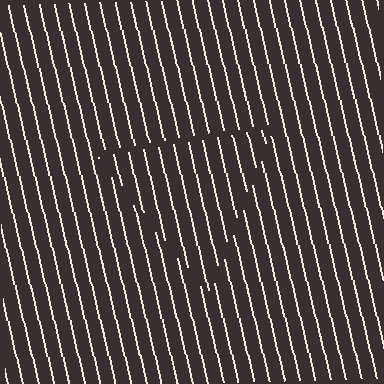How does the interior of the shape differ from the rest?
The interior of the shape contains the same grating, shifted by half a period — the contour is defined by the phase discontinuity where line-ends from the inner and outer gratings abut.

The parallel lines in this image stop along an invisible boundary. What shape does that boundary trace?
An illusory triangle. The interior of the shape contains the same grating, shifted by half a period — the contour is defined by the phase discontinuity where line-ends from the inner and outer gratings abut.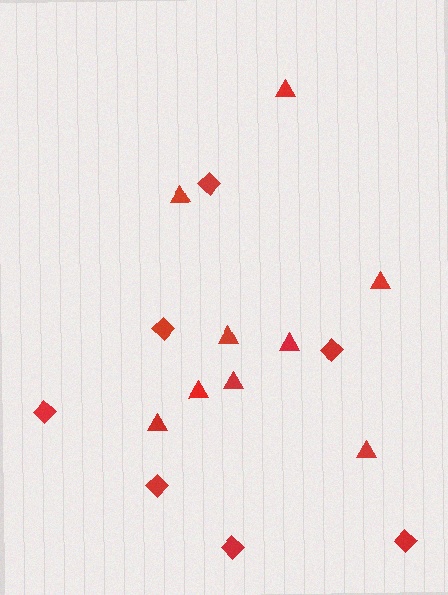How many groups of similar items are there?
There are 2 groups: one group of diamonds (7) and one group of triangles (9).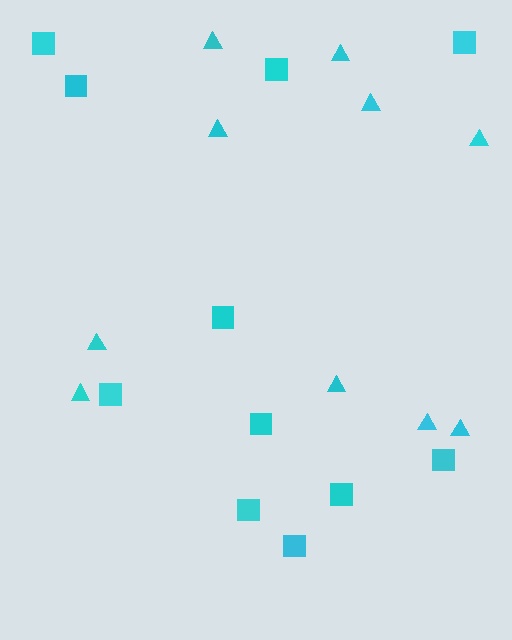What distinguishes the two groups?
There are 2 groups: one group of triangles (10) and one group of squares (11).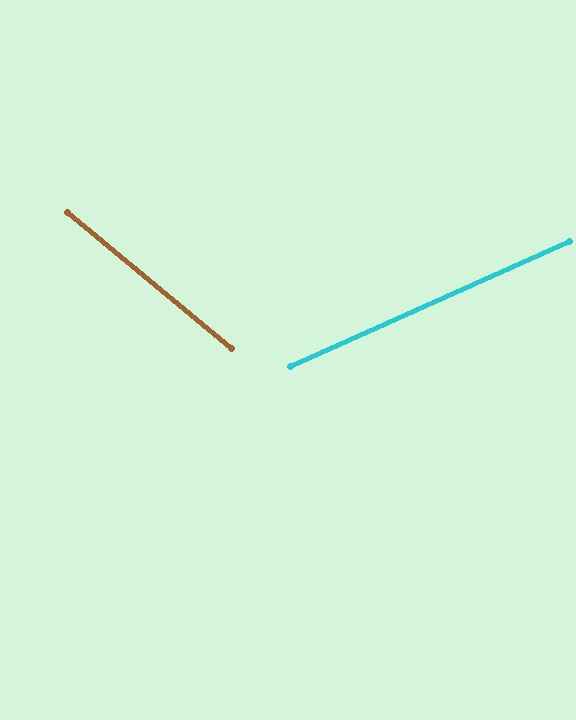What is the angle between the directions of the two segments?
Approximately 64 degrees.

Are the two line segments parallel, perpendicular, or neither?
Neither parallel nor perpendicular — they differ by about 64°.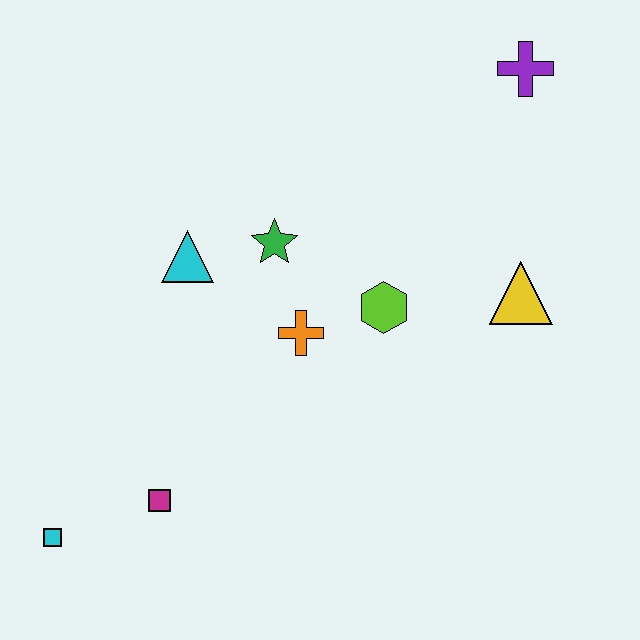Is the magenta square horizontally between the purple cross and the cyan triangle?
No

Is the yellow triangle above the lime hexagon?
Yes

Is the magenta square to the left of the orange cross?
Yes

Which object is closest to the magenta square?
The cyan square is closest to the magenta square.